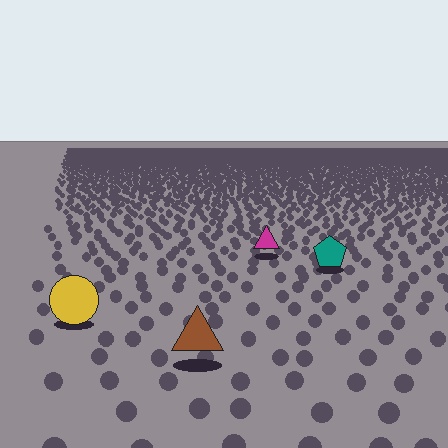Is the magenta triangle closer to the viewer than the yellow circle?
No. The yellow circle is closer — you can tell from the texture gradient: the ground texture is coarser near it.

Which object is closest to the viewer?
The brown triangle is closest. The texture marks near it are larger and more spread out.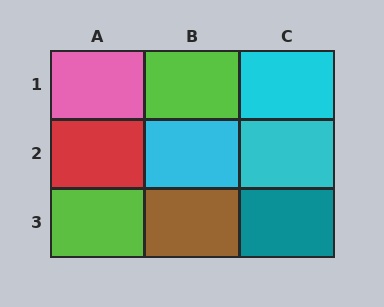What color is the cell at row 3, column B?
Brown.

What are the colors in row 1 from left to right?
Pink, lime, cyan.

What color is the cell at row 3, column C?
Teal.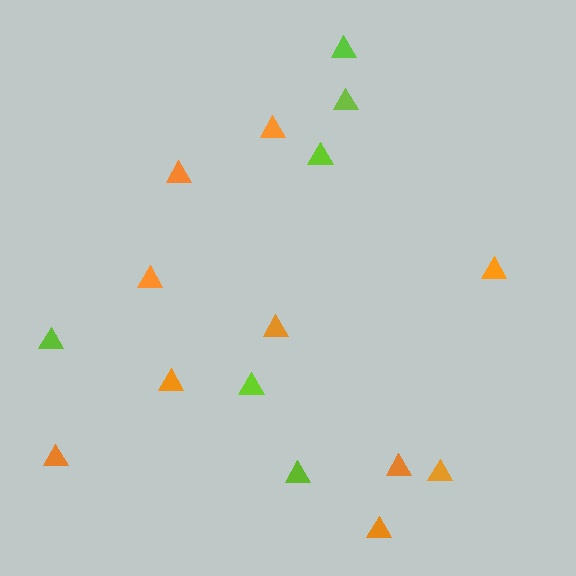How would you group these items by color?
There are 2 groups: one group of orange triangles (10) and one group of lime triangles (6).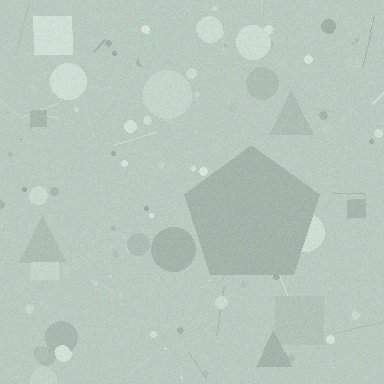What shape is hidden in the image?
A pentagon is hidden in the image.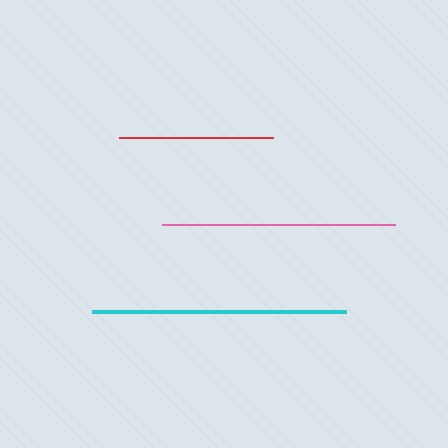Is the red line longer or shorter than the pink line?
The pink line is longer than the red line.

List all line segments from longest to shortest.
From longest to shortest: cyan, pink, red.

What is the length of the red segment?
The red segment is approximately 154 pixels long.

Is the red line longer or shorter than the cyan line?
The cyan line is longer than the red line.